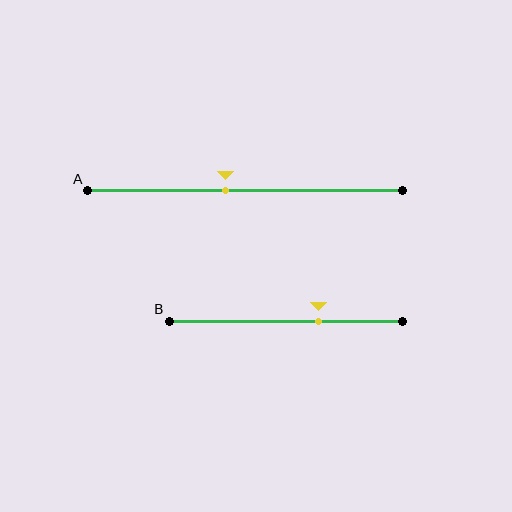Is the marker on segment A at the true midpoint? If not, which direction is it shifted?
No, the marker on segment A is shifted to the left by about 6% of the segment length.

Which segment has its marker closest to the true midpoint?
Segment A has its marker closest to the true midpoint.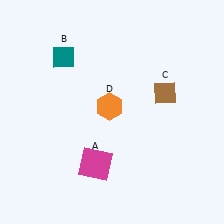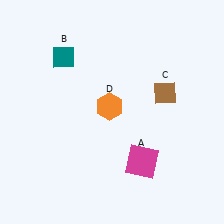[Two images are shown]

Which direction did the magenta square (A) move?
The magenta square (A) moved right.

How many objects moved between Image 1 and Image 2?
1 object moved between the two images.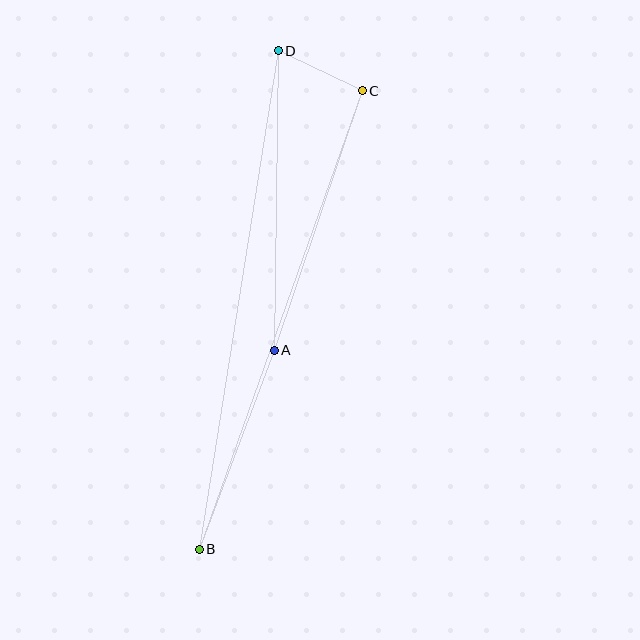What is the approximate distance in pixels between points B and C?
The distance between B and C is approximately 487 pixels.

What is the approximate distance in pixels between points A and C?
The distance between A and C is approximately 274 pixels.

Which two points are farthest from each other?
Points B and D are farthest from each other.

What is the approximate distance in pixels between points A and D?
The distance between A and D is approximately 299 pixels.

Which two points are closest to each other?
Points C and D are closest to each other.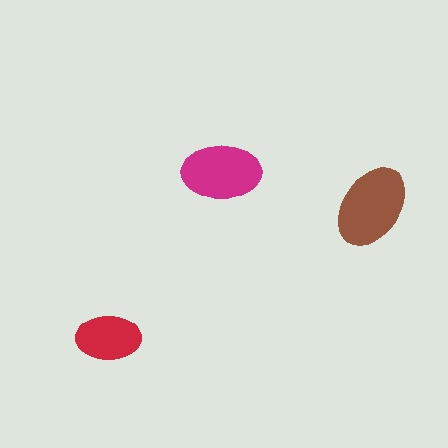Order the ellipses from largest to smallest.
the brown one, the magenta one, the red one.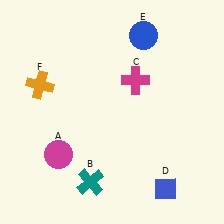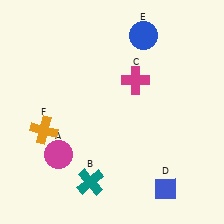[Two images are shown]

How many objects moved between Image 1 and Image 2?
1 object moved between the two images.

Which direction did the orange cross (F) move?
The orange cross (F) moved down.